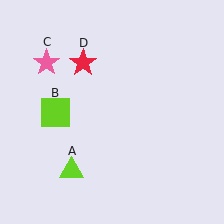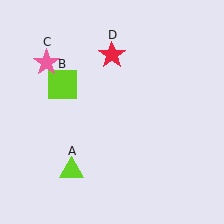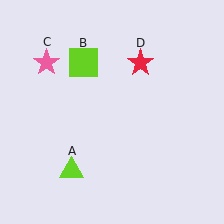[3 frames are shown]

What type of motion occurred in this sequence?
The lime square (object B), red star (object D) rotated clockwise around the center of the scene.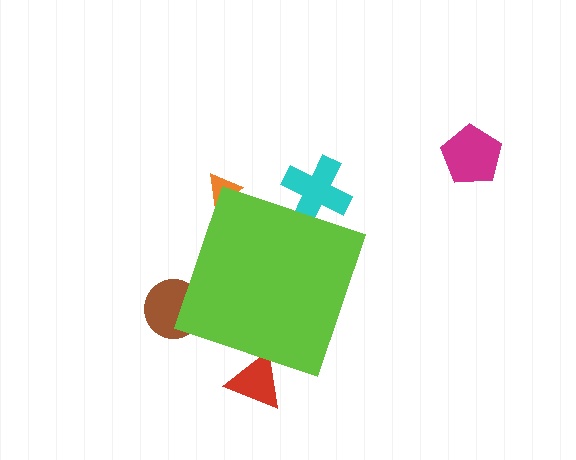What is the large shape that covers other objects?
A lime diamond.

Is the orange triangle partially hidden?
Yes, the orange triangle is partially hidden behind the lime diamond.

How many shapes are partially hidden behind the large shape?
4 shapes are partially hidden.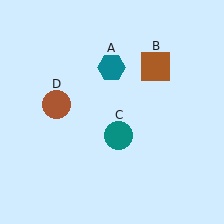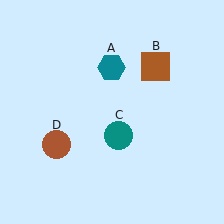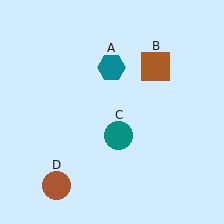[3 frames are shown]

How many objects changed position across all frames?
1 object changed position: brown circle (object D).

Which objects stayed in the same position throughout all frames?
Teal hexagon (object A) and brown square (object B) and teal circle (object C) remained stationary.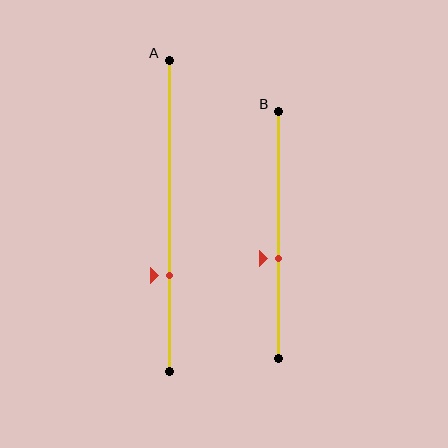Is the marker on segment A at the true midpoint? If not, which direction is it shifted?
No, the marker on segment A is shifted downward by about 19% of the segment length.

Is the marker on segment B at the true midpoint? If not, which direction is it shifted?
No, the marker on segment B is shifted downward by about 10% of the segment length.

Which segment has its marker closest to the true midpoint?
Segment B has its marker closest to the true midpoint.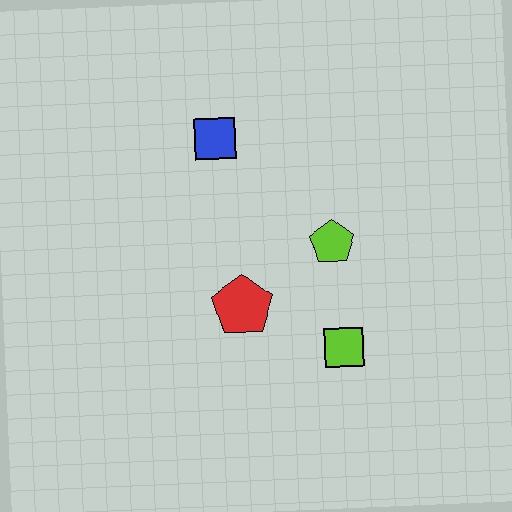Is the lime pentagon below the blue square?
Yes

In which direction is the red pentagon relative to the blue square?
The red pentagon is below the blue square.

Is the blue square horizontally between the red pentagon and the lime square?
No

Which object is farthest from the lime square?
The blue square is farthest from the lime square.